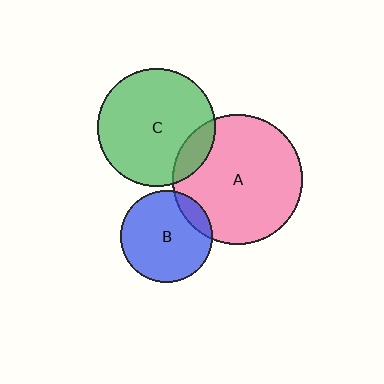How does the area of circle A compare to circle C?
Approximately 1.2 times.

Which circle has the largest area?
Circle A (pink).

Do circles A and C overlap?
Yes.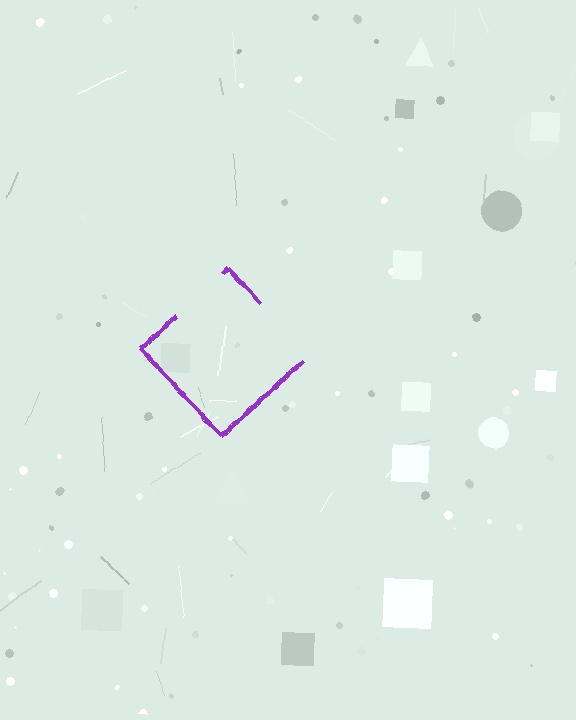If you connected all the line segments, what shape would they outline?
They would outline a diamond.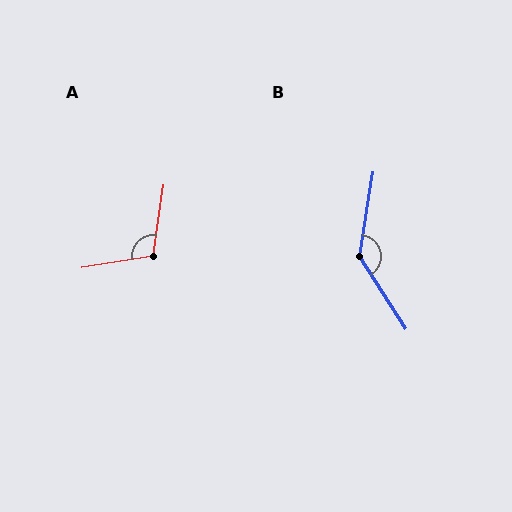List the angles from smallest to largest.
A (108°), B (138°).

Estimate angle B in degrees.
Approximately 138 degrees.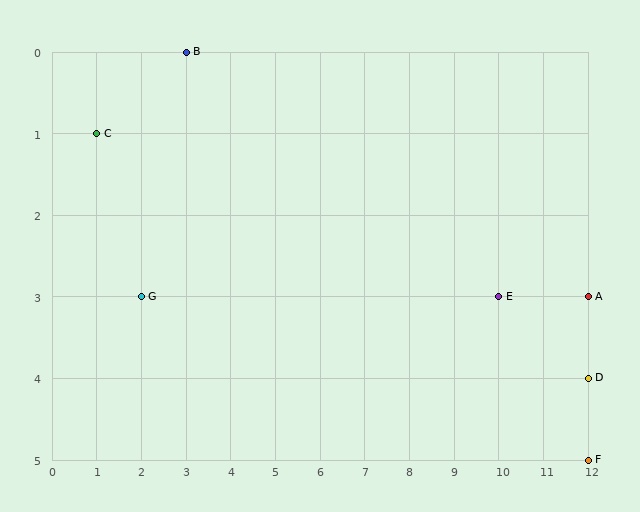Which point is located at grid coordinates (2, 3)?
Point G is at (2, 3).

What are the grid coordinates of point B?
Point B is at grid coordinates (3, 0).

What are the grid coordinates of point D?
Point D is at grid coordinates (12, 4).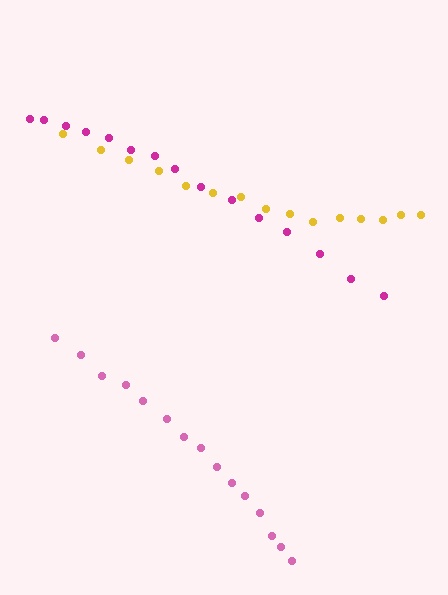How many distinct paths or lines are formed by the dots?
There are 3 distinct paths.